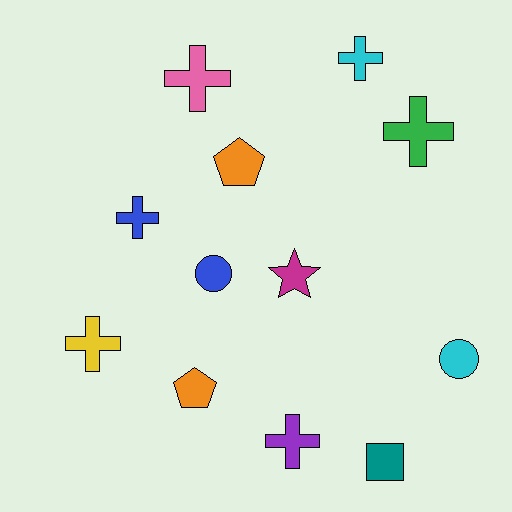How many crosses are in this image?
There are 6 crosses.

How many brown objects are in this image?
There are no brown objects.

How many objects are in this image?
There are 12 objects.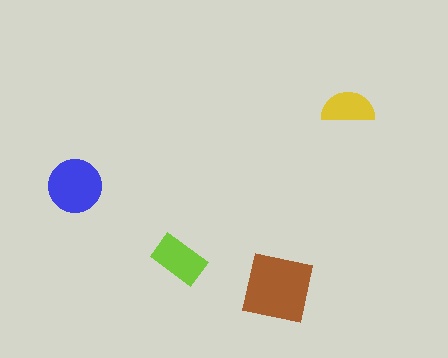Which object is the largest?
The brown square.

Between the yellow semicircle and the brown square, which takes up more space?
The brown square.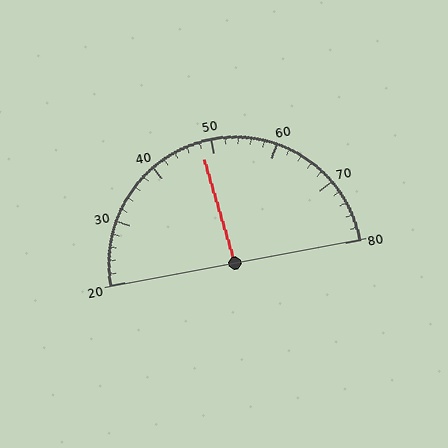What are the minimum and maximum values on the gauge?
The gauge ranges from 20 to 80.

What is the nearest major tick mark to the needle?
The nearest major tick mark is 50.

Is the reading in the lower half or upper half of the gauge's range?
The reading is in the lower half of the range (20 to 80).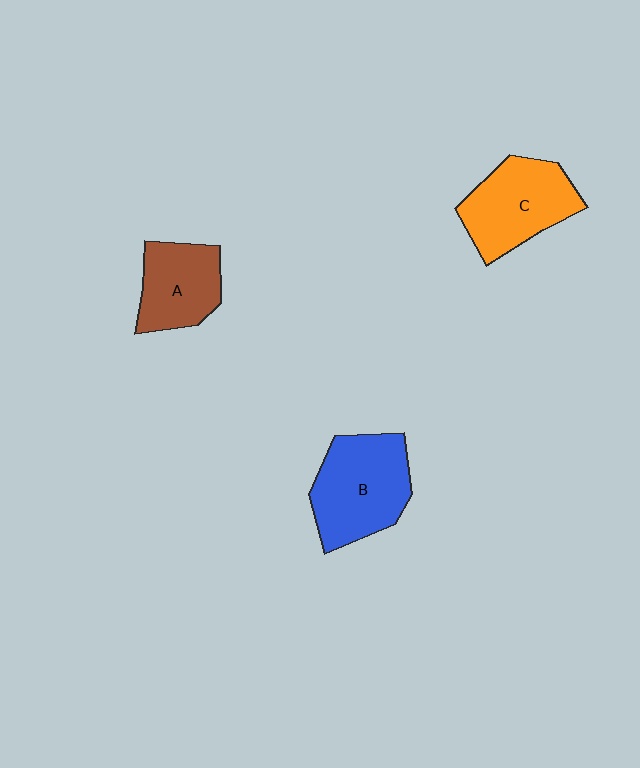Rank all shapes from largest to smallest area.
From largest to smallest: B (blue), C (orange), A (brown).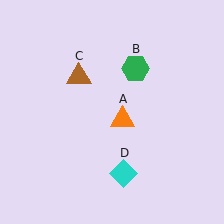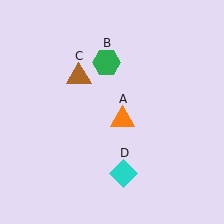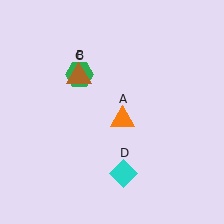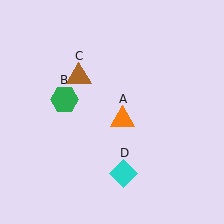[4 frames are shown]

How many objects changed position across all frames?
1 object changed position: green hexagon (object B).